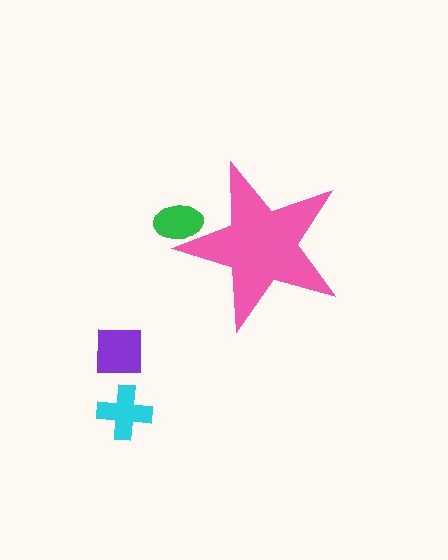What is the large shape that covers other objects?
A pink star.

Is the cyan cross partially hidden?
No, the cyan cross is fully visible.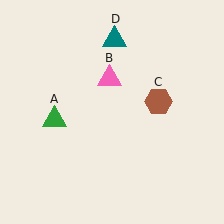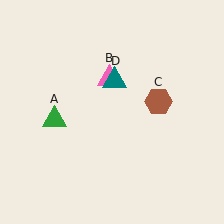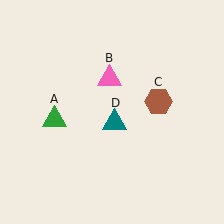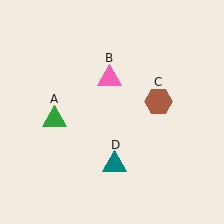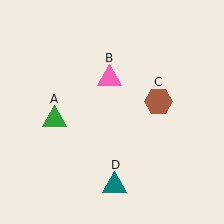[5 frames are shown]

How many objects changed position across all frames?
1 object changed position: teal triangle (object D).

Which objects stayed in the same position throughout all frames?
Green triangle (object A) and pink triangle (object B) and brown hexagon (object C) remained stationary.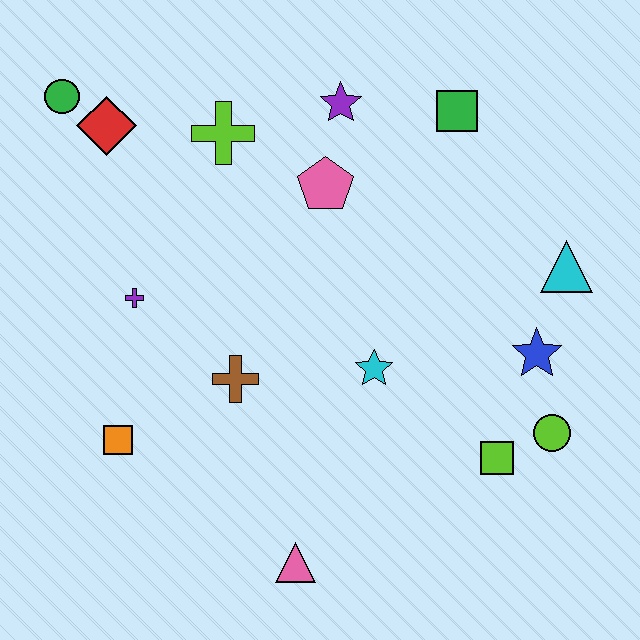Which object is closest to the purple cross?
The brown cross is closest to the purple cross.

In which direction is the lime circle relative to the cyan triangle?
The lime circle is below the cyan triangle.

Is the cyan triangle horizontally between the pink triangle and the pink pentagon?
No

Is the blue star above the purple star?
No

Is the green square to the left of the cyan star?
No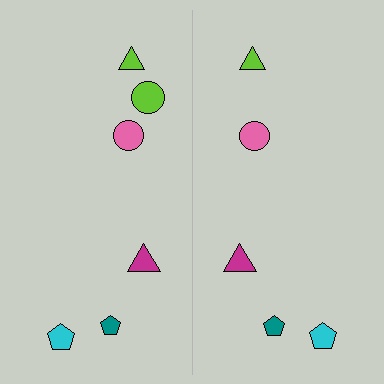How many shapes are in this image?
There are 11 shapes in this image.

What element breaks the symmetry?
A lime circle is missing from the right side.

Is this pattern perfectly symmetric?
No, the pattern is not perfectly symmetric. A lime circle is missing from the right side.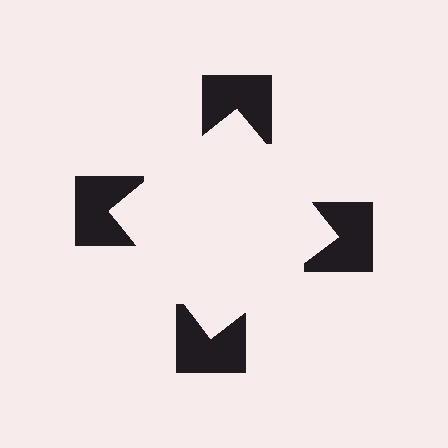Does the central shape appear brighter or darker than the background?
It typically appears slightly brighter than the background, even though no actual brightness change is drawn.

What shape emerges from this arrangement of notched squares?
An illusory square — its edges are inferred from the aligned wedge cuts in the notched squares, not physically drawn.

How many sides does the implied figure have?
4 sides.